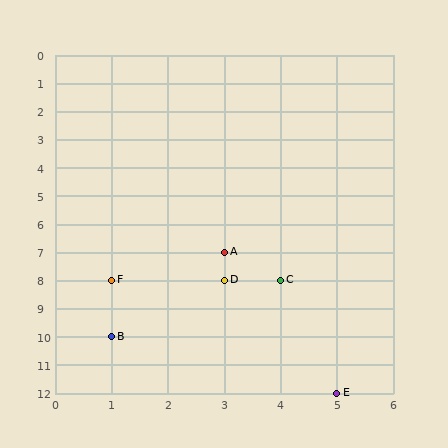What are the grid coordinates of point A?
Point A is at grid coordinates (3, 7).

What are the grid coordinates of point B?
Point B is at grid coordinates (1, 10).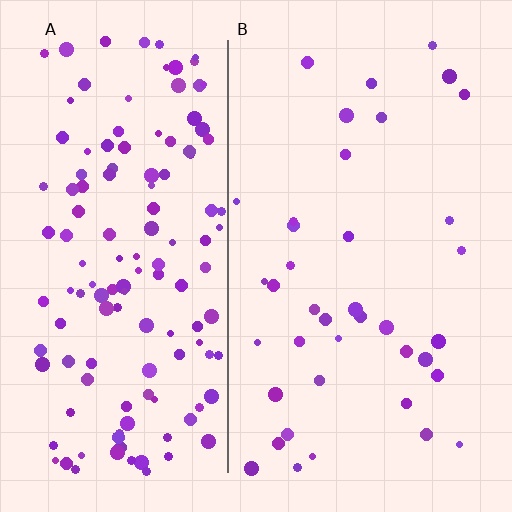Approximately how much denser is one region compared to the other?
Approximately 3.5× — region A over region B.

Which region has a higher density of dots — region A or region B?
A (the left).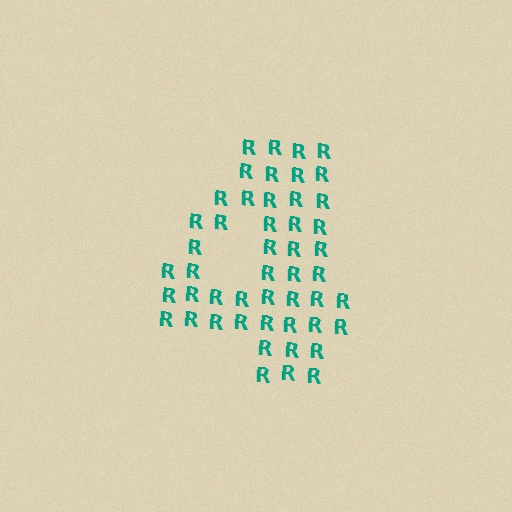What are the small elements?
The small elements are letter R's.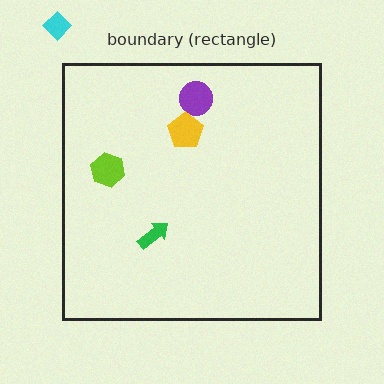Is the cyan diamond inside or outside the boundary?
Outside.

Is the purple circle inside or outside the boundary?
Inside.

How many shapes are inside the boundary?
4 inside, 1 outside.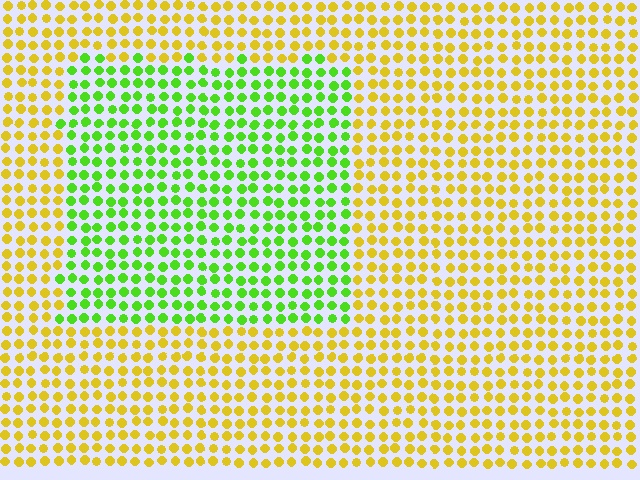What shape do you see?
I see a rectangle.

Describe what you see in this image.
The image is filled with small yellow elements in a uniform arrangement. A rectangle-shaped region is visible where the elements are tinted to a slightly different hue, forming a subtle color boundary.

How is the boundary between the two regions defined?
The boundary is defined purely by a slight shift in hue (about 54 degrees). Spacing, size, and orientation are identical on both sides.